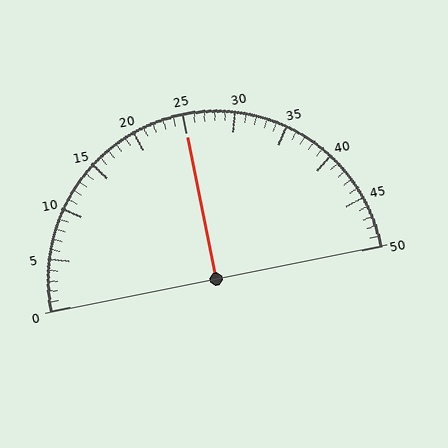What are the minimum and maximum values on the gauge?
The gauge ranges from 0 to 50.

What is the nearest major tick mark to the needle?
The nearest major tick mark is 25.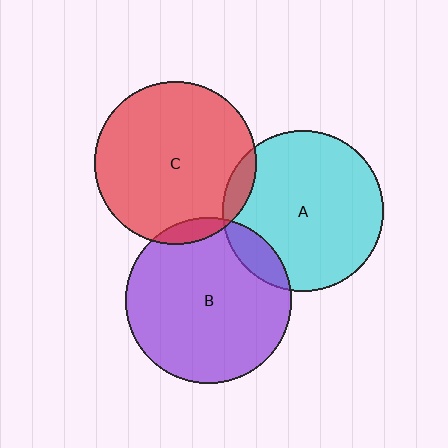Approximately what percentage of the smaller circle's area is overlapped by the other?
Approximately 5%.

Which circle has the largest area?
Circle B (purple).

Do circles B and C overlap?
Yes.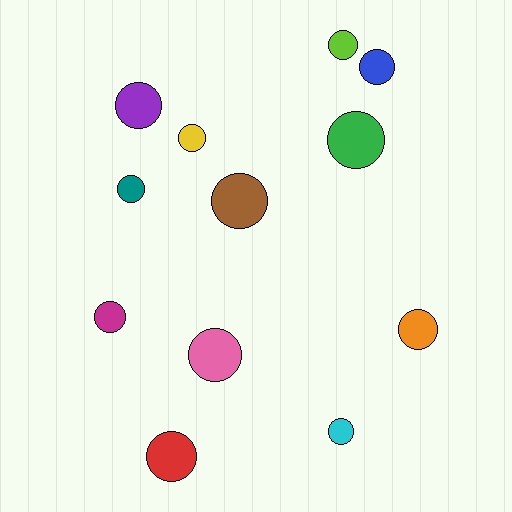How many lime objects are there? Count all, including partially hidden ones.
There is 1 lime object.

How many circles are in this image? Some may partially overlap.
There are 12 circles.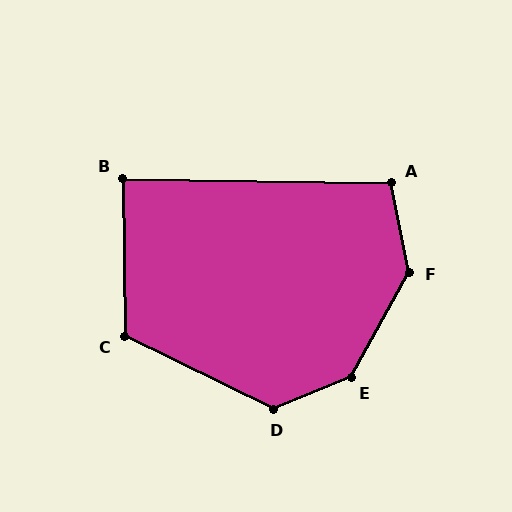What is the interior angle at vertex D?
Approximately 132 degrees (obtuse).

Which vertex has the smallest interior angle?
B, at approximately 89 degrees.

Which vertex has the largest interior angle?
E, at approximately 141 degrees.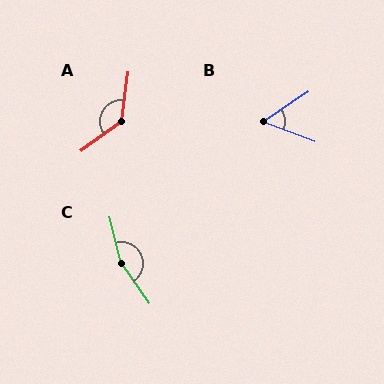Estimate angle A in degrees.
Approximately 133 degrees.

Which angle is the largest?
C, at approximately 159 degrees.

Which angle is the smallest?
B, at approximately 55 degrees.